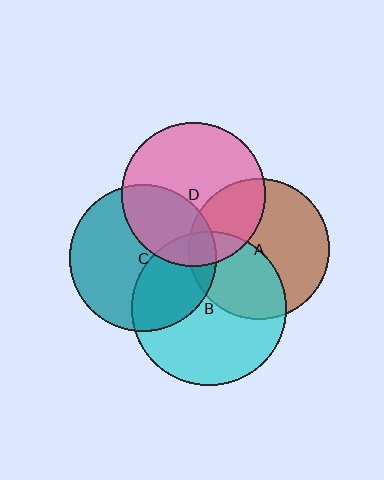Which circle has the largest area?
Circle B (cyan).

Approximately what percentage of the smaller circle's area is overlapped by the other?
Approximately 35%.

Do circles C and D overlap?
Yes.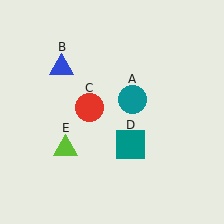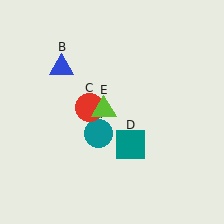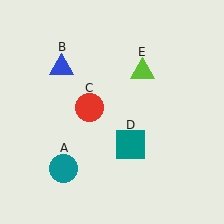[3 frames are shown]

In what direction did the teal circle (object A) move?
The teal circle (object A) moved down and to the left.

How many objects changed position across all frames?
2 objects changed position: teal circle (object A), lime triangle (object E).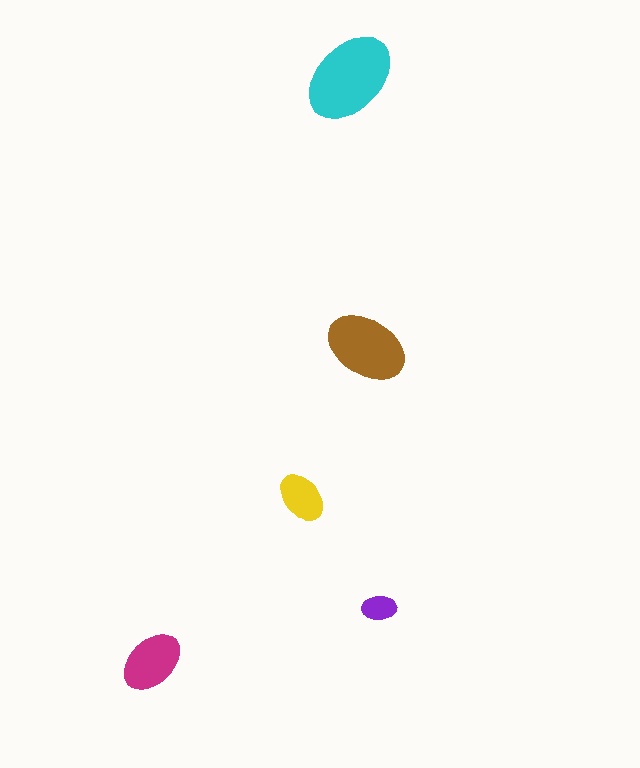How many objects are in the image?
There are 5 objects in the image.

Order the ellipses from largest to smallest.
the cyan one, the brown one, the magenta one, the yellow one, the purple one.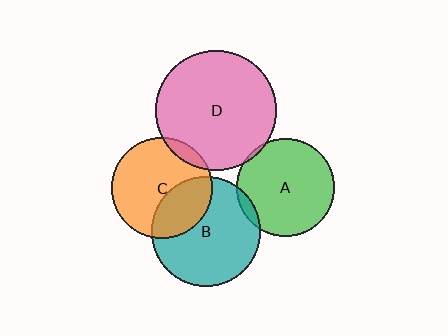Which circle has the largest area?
Circle D (pink).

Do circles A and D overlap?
Yes.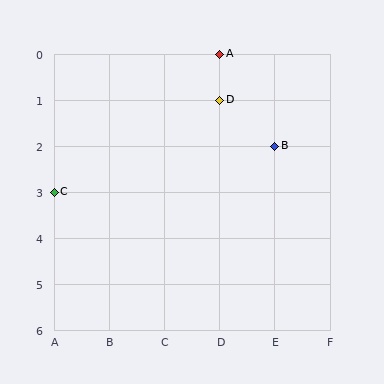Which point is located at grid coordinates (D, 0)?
Point A is at (D, 0).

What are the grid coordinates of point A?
Point A is at grid coordinates (D, 0).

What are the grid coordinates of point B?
Point B is at grid coordinates (E, 2).